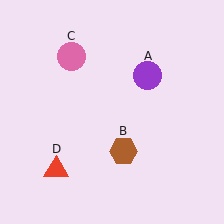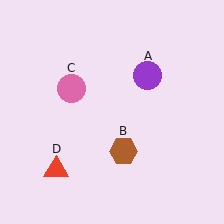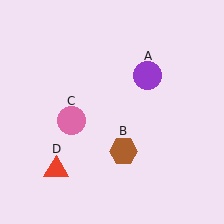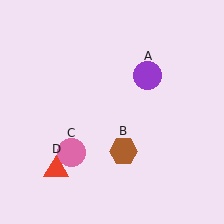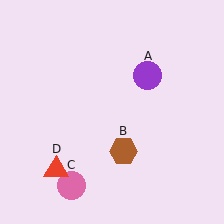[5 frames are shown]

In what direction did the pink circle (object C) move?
The pink circle (object C) moved down.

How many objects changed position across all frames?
1 object changed position: pink circle (object C).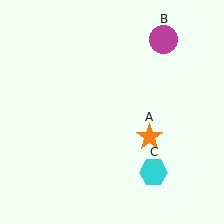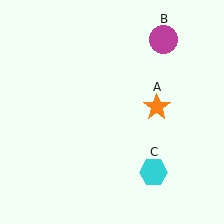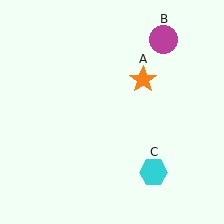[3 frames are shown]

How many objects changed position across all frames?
1 object changed position: orange star (object A).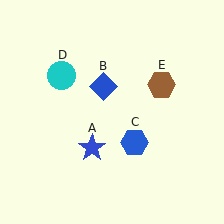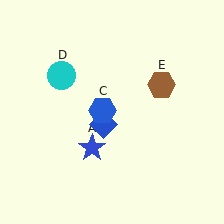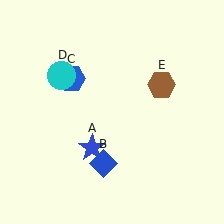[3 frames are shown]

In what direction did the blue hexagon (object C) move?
The blue hexagon (object C) moved up and to the left.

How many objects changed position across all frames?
2 objects changed position: blue diamond (object B), blue hexagon (object C).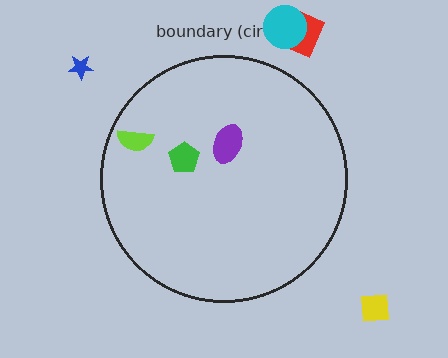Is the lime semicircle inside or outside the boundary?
Inside.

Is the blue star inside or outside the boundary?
Outside.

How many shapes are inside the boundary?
3 inside, 4 outside.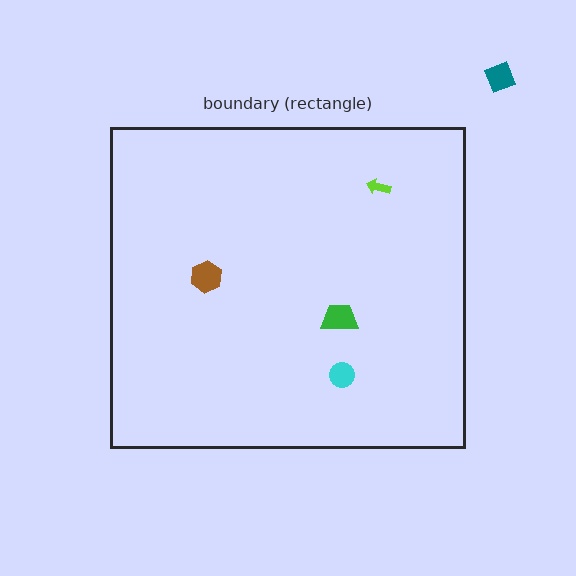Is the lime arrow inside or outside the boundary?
Inside.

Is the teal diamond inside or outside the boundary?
Outside.